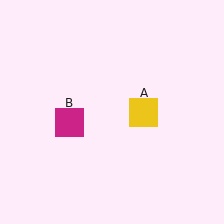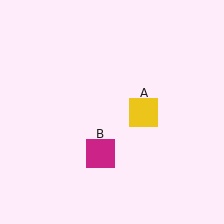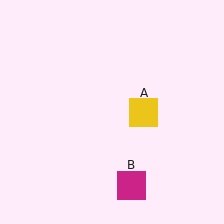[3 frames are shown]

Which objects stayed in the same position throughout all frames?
Yellow square (object A) remained stationary.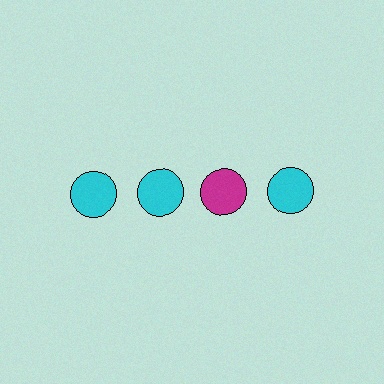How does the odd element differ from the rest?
It has a different color: magenta instead of cyan.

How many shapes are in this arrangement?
There are 4 shapes arranged in a grid pattern.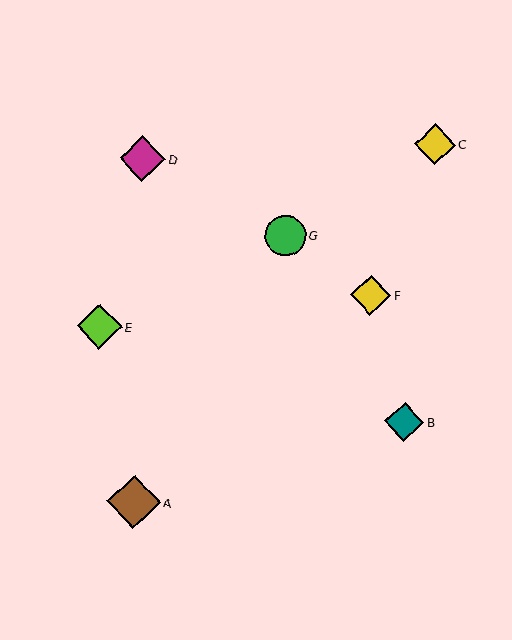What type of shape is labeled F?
Shape F is a yellow diamond.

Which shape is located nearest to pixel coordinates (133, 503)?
The brown diamond (labeled A) at (134, 502) is nearest to that location.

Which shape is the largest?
The brown diamond (labeled A) is the largest.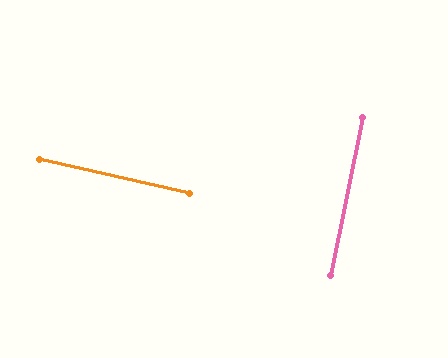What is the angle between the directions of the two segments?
Approximately 89 degrees.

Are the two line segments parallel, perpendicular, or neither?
Perpendicular — they meet at approximately 89°.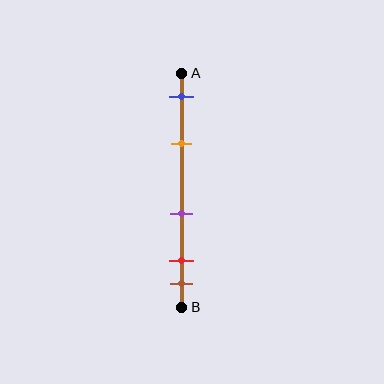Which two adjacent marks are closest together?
The red and brown marks are the closest adjacent pair.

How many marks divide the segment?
There are 5 marks dividing the segment.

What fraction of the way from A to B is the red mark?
The red mark is approximately 80% (0.8) of the way from A to B.